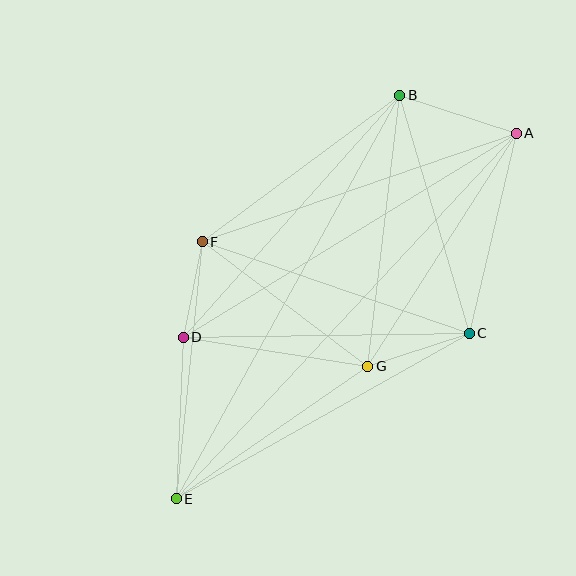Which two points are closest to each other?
Points D and F are closest to each other.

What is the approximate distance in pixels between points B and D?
The distance between B and D is approximately 325 pixels.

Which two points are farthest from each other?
Points A and E are farthest from each other.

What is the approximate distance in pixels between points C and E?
The distance between C and E is approximately 336 pixels.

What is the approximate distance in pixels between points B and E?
The distance between B and E is approximately 461 pixels.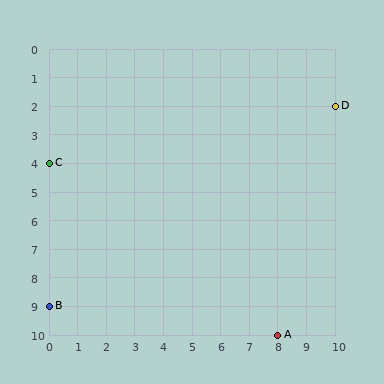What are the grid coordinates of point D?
Point D is at grid coordinates (10, 2).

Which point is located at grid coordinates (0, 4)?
Point C is at (0, 4).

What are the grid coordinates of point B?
Point B is at grid coordinates (0, 9).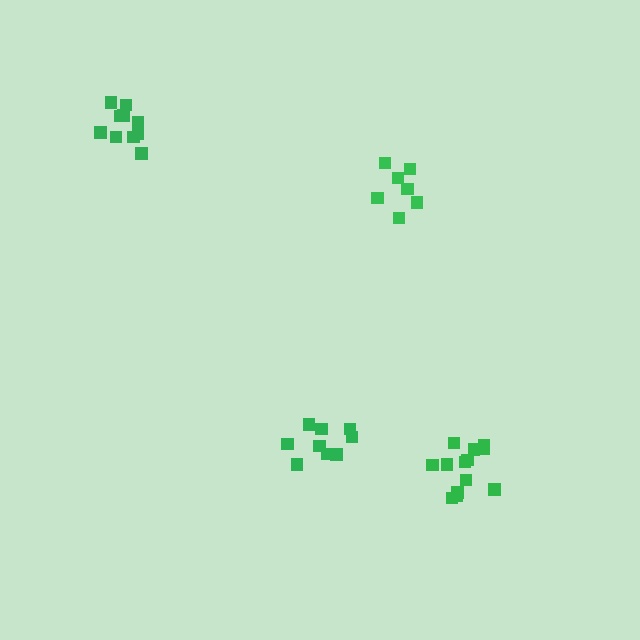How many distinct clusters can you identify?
There are 4 distinct clusters.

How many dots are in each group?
Group 1: 13 dots, Group 2: 9 dots, Group 3: 10 dots, Group 4: 7 dots (39 total).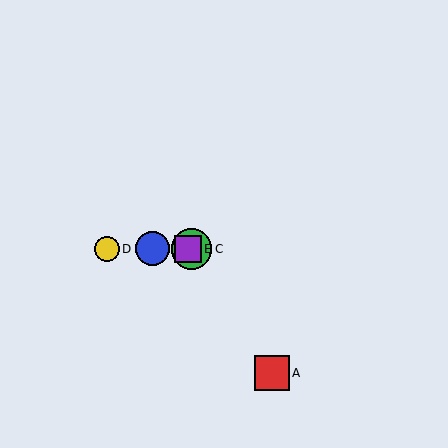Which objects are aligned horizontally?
Objects B, C, D, E are aligned horizontally.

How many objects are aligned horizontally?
4 objects (B, C, D, E) are aligned horizontally.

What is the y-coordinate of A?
Object A is at y≈373.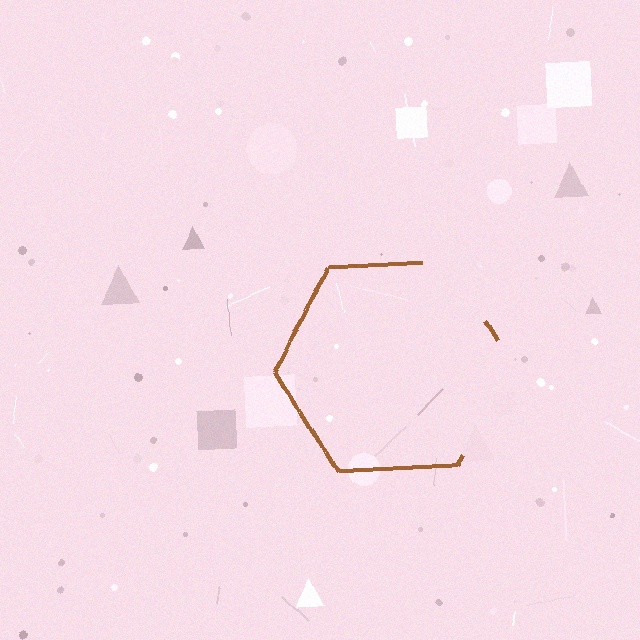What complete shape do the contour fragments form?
The contour fragments form a hexagon.